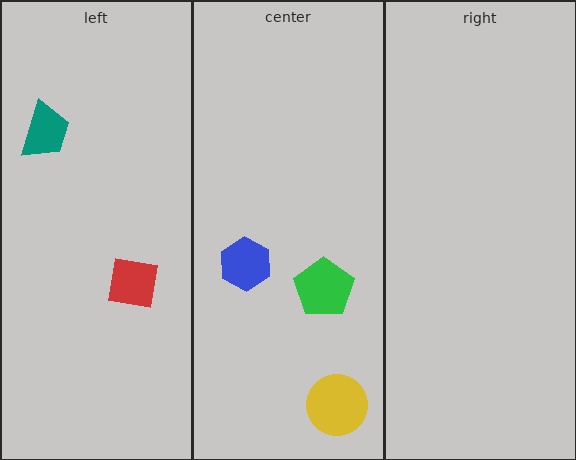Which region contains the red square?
The left region.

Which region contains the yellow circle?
The center region.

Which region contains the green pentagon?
The center region.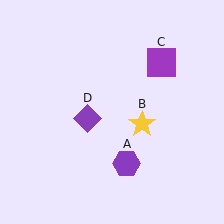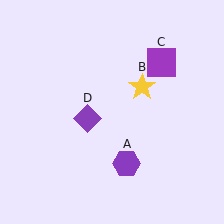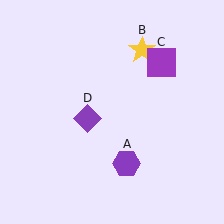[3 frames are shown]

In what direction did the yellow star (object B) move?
The yellow star (object B) moved up.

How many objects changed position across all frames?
1 object changed position: yellow star (object B).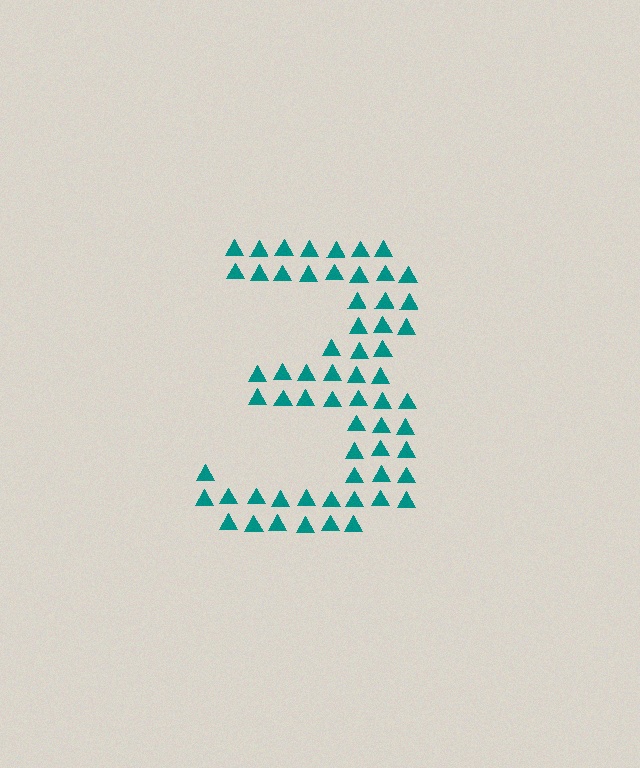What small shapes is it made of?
It is made of small triangles.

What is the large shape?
The large shape is the digit 3.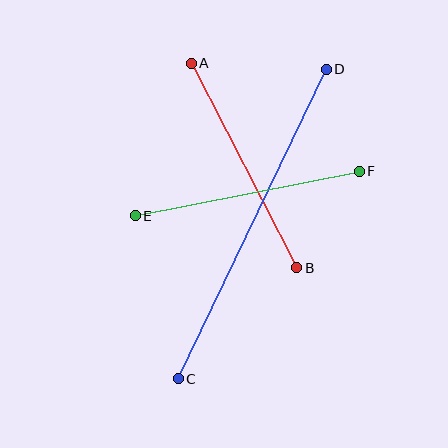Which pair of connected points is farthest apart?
Points C and D are farthest apart.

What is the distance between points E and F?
The distance is approximately 228 pixels.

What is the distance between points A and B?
The distance is approximately 231 pixels.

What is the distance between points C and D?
The distance is approximately 344 pixels.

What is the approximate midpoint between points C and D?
The midpoint is at approximately (252, 224) pixels.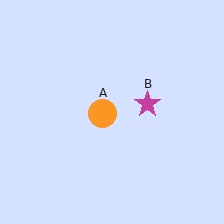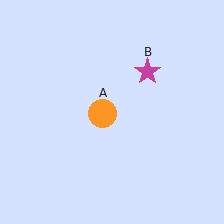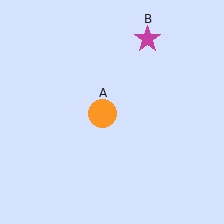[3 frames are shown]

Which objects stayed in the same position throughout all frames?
Orange circle (object A) remained stationary.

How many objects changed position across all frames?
1 object changed position: magenta star (object B).